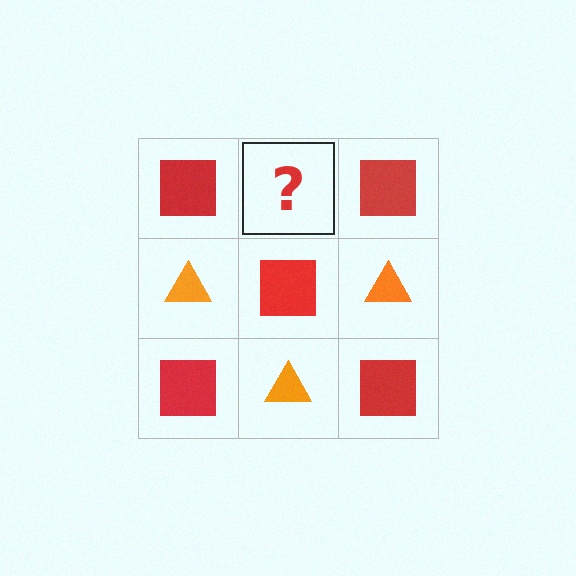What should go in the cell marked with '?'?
The missing cell should contain an orange triangle.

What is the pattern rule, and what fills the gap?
The rule is that it alternates red square and orange triangle in a checkerboard pattern. The gap should be filled with an orange triangle.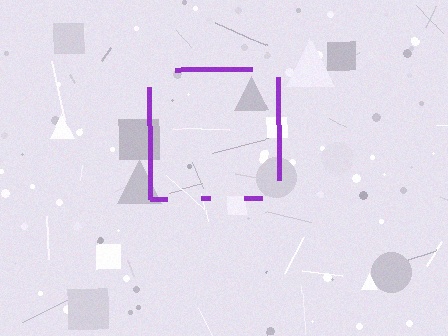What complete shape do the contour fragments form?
The contour fragments form a square.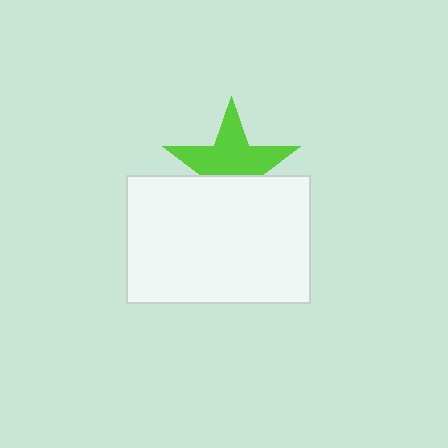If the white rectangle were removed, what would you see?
You would see the complete lime star.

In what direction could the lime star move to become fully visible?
The lime star could move up. That would shift it out from behind the white rectangle entirely.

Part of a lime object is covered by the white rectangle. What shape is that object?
It is a star.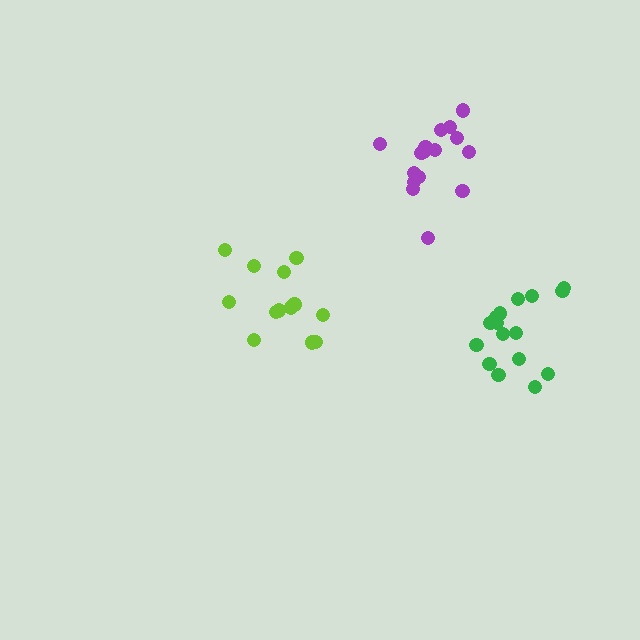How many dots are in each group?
Group 1: 13 dots, Group 2: 16 dots, Group 3: 16 dots (45 total).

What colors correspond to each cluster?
The clusters are colored: lime, purple, green.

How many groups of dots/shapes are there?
There are 3 groups.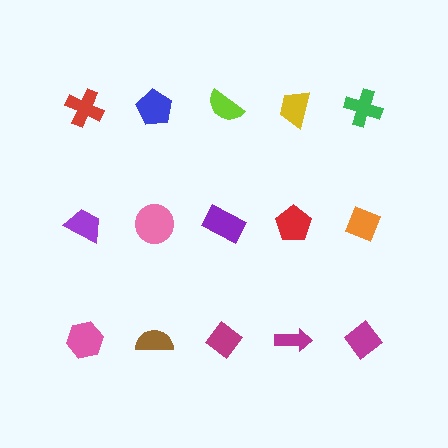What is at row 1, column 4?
A yellow trapezoid.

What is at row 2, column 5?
An orange diamond.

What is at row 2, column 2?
A pink circle.